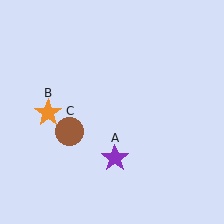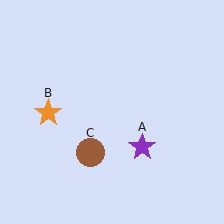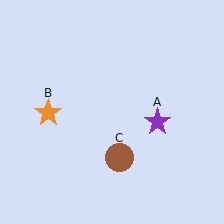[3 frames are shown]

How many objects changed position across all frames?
2 objects changed position: purple star (object A), brown circle (object C).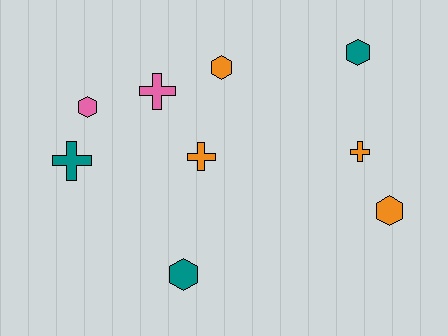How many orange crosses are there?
There are 2 orange crosses.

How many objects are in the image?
There are 9 objects.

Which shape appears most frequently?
Hexagon, with 5 objects.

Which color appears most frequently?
Orange, with 4 objects.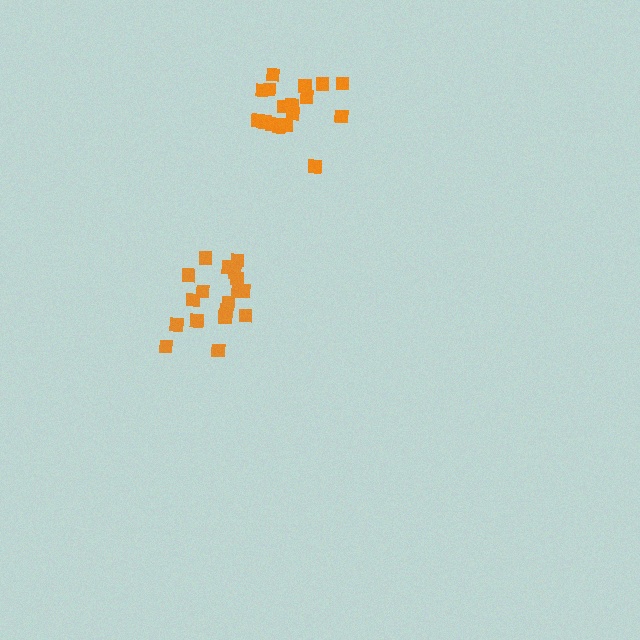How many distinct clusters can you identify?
There are 2 distinct clusters.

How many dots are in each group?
Group 1: 18 dots, Group 2: 18 dots (36 total).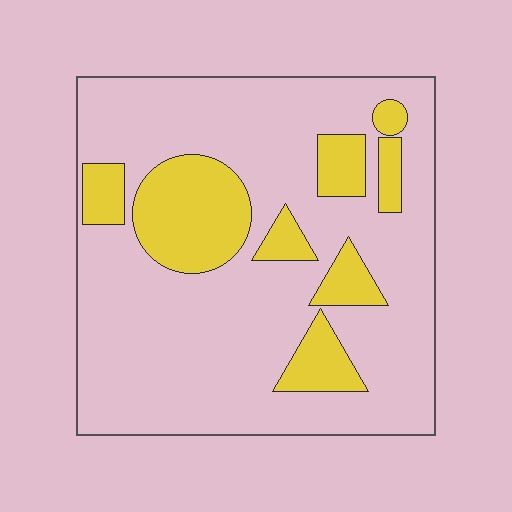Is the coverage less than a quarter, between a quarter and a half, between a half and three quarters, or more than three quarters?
Less than a quarter.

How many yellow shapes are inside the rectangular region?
8.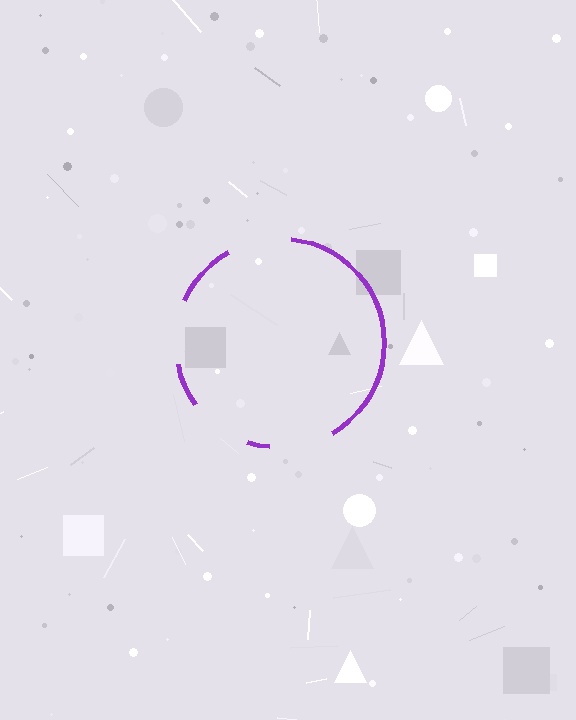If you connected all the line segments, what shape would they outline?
They would outline a circle.